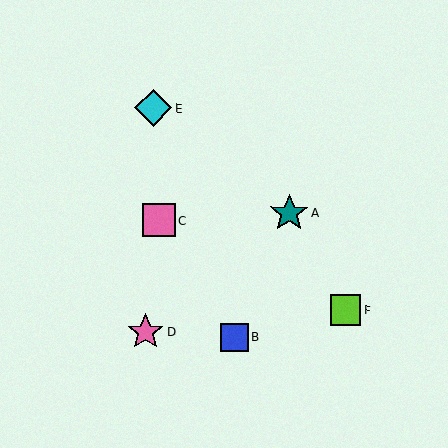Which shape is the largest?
The teal star (labeled A) is the largest.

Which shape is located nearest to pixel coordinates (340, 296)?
The lime square (labeled F) at (346, 310) is nearest to that location.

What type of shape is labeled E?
Shape E is a cyan diamond.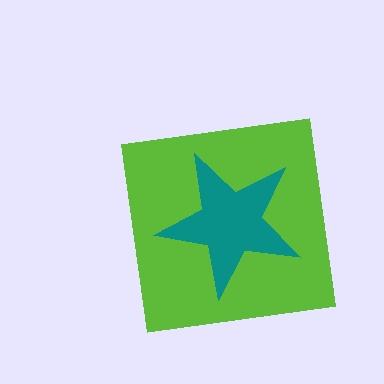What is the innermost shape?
The teal star.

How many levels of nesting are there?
2.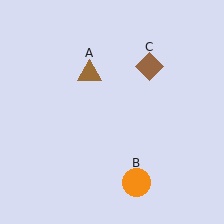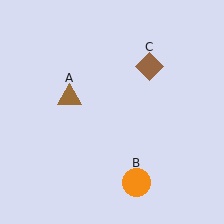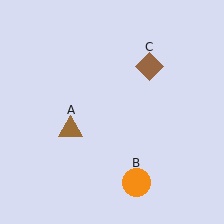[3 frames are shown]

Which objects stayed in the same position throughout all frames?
Orange circle (object B) and brown diamond (object C) remained stationary.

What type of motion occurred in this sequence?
The brown triangle (object A) rotated counterclockwise around the center of the scene.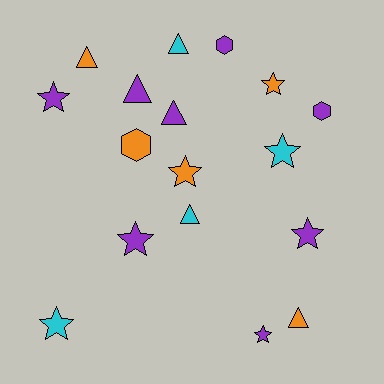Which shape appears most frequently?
Star, with 8 objects.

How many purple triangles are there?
There are 2 purple triangles.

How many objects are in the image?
There are 17 objects.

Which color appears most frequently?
Purple, with 8 objects.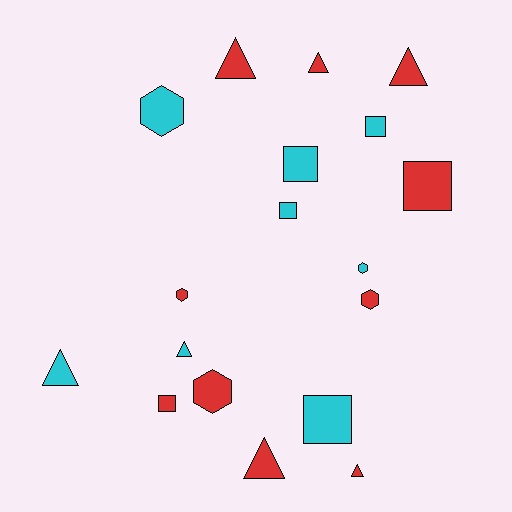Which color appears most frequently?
Red, with 10 objects.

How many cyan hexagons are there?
There are 2 cyan hexagons.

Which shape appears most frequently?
Triangle, with 7 objects.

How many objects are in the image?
There are 18 objects.